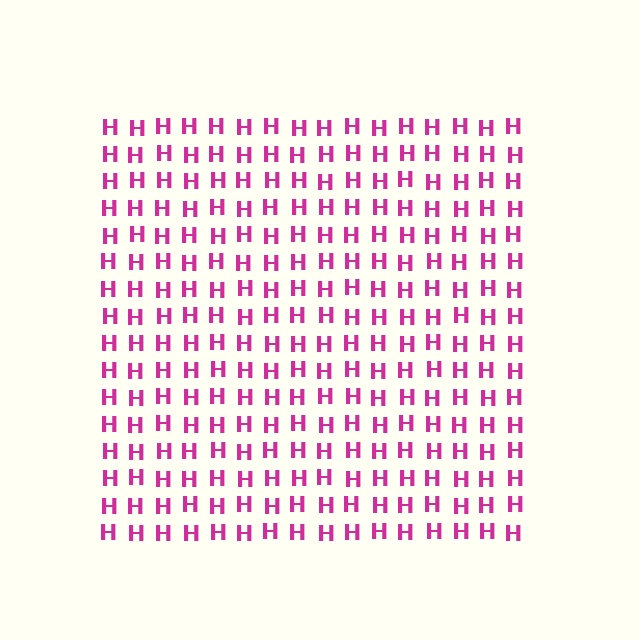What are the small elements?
The small elements are letter H's.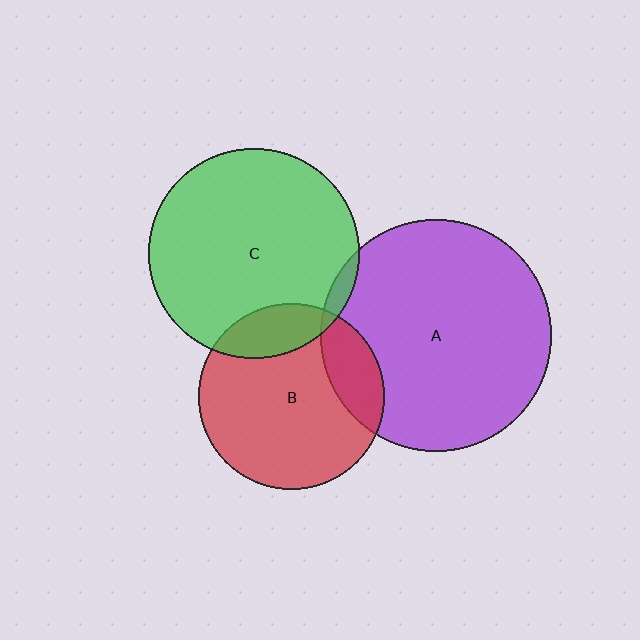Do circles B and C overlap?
Yes.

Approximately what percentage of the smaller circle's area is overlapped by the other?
Approximately 15%.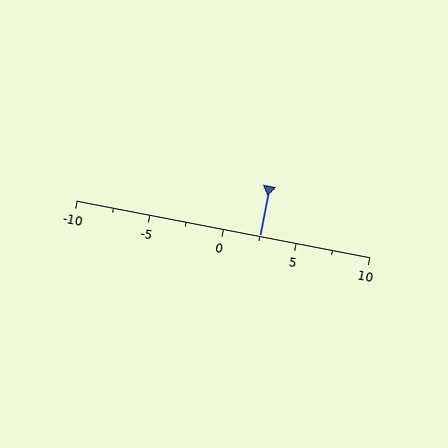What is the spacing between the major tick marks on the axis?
The major ticks are spaced 5 apart.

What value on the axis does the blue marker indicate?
The marker indicates approximately 2.5.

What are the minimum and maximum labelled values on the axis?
The axis runs from -10 to 10.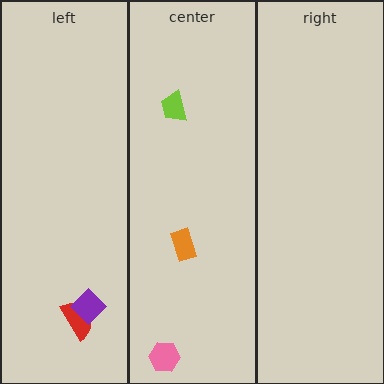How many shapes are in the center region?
3.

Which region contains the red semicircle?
The left region.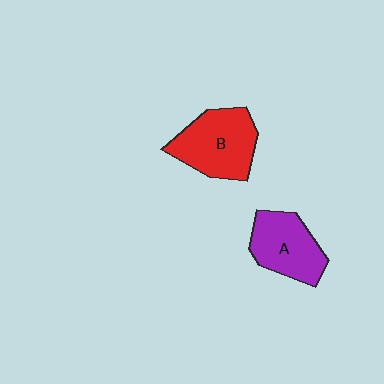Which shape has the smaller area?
Shape A (purple).